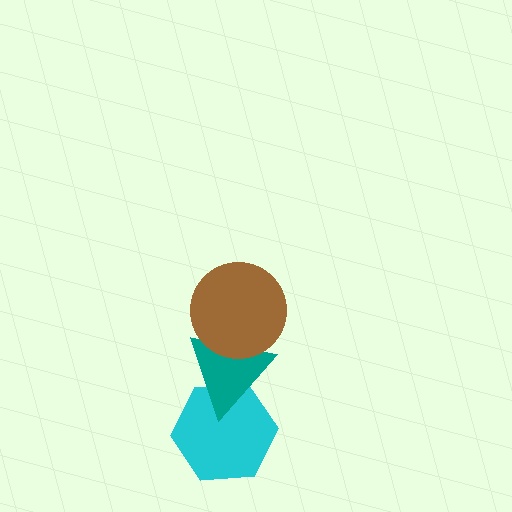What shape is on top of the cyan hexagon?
The teal triangle is on top of the cyan hexagon.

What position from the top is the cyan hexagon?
The cyan hexagon is 3rd from the top.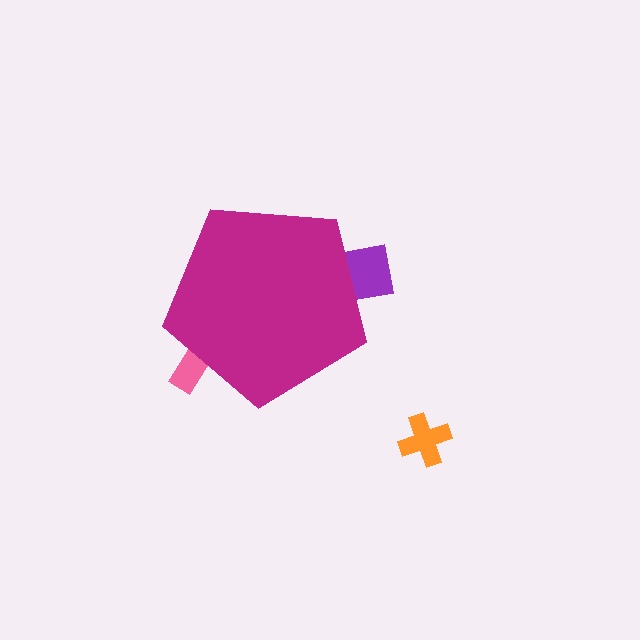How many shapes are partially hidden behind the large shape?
2 shapes are partially hidden.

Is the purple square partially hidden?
Yes, the purple square is partially hidden behind the magenta pentagon.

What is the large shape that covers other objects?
A magenta pentagon.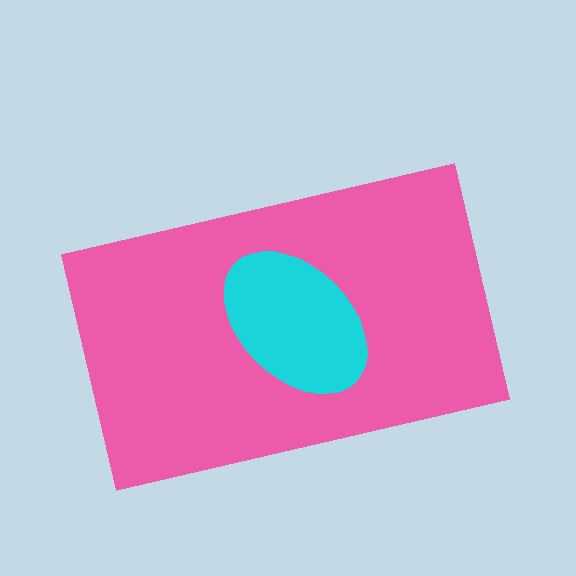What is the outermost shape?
The pink rectangle.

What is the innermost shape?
The cyan ellipse.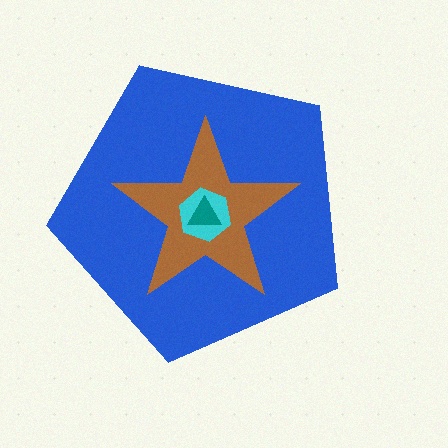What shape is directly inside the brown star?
The cyan hexagon.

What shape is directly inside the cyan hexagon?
The teal triangle.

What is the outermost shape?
The blue pentagon.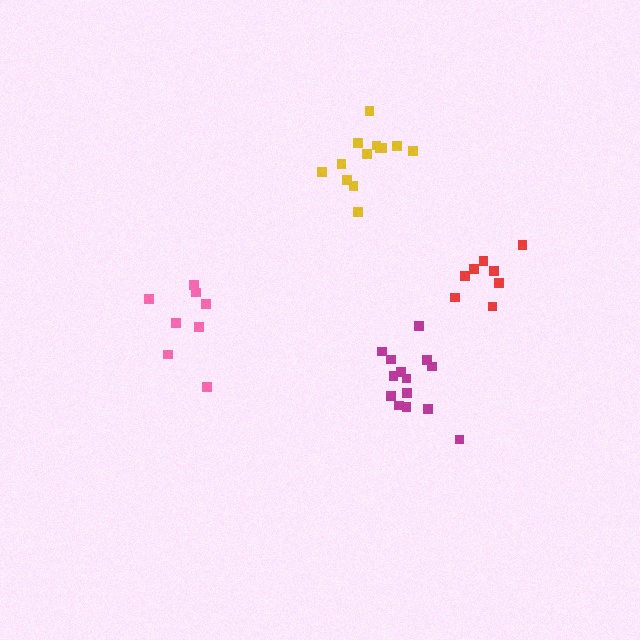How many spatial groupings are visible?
There are 4 spatial groupings.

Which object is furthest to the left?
The pink cluster is leftmost.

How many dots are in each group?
Group 1: 8 dots, Group 2: 14 dots, Group 3: 8 dots, Group 4: 13 dots (43 total).